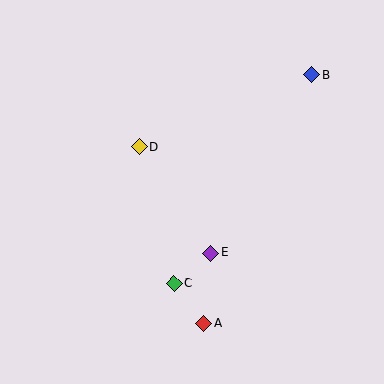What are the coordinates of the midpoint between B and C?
The midpoint between B and C is at (243, 179).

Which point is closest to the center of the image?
Point E at (211, 253) is closest to the center.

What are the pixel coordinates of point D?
Point D is at (140, 147).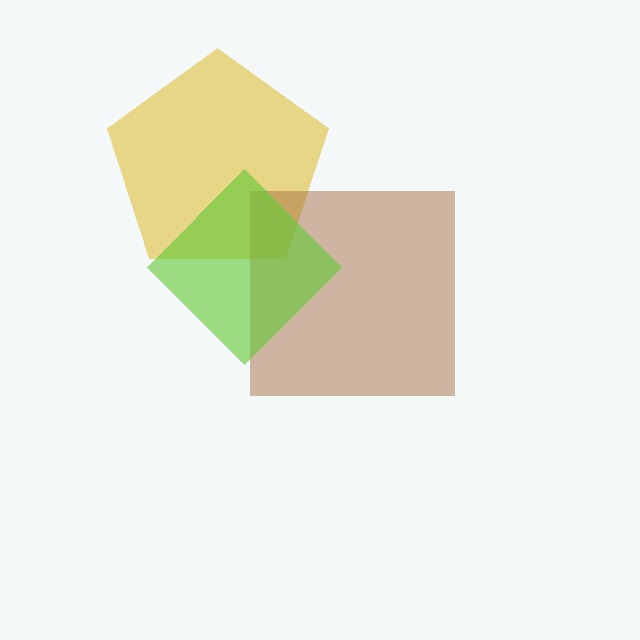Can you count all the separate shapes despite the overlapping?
Yes, there are 3 separate shapes.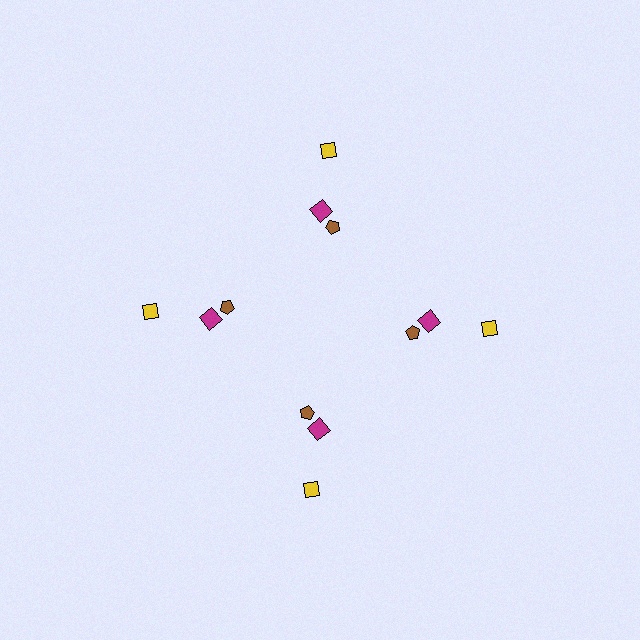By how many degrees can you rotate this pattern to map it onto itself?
The pattern maps onto itself every 90 degrees of rotation.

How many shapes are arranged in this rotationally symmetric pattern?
There are 12 shapes, arranged in 4 groups of 3.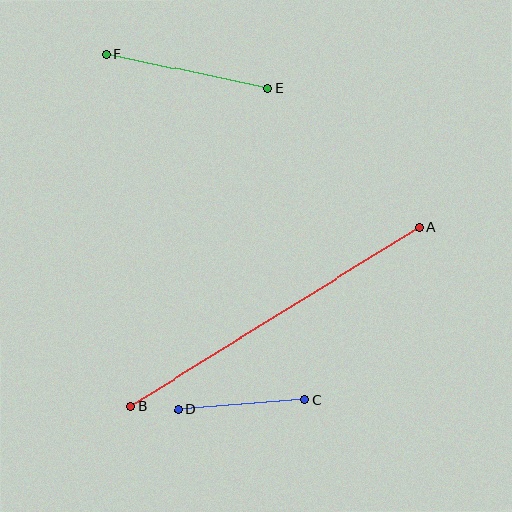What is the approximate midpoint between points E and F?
The midpoint is at approximately (187, 71) pixels.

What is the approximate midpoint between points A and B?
The midpoint is at approximately (275, 317) pixels.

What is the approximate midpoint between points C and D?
The midpoint is at approximately (241, 405) pixels.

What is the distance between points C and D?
The distance is approximately 127 pixels.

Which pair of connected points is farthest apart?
Points A and B are farthest apart.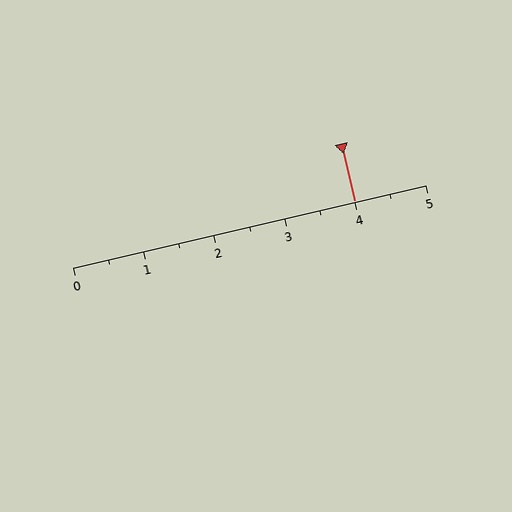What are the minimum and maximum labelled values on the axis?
The axis runs from 0 to 5.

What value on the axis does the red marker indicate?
The marker indicates approximately 4.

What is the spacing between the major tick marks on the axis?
The major ticks are spaced 1 apart.